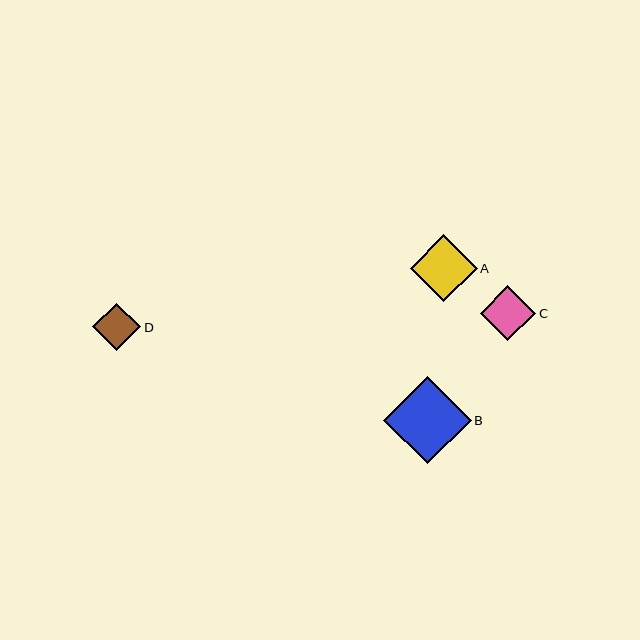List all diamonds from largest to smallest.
From largest to smallest: B, A, C, D.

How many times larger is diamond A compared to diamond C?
Diamond A is approximately 1.2 times the size of diamond C.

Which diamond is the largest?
Diamond B is the largest with a size of approximately 88 pixels.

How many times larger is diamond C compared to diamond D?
Diamond C is approximately 1.2 times the size of diamond D.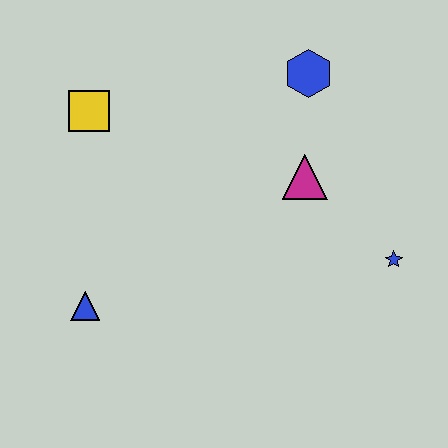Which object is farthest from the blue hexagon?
The blue triangle is farthest from the blue hexagon.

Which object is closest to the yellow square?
The blue triangle is closest to the yellow square.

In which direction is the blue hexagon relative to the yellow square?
The blue hexagon is to the right of the yellow square.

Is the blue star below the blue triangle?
No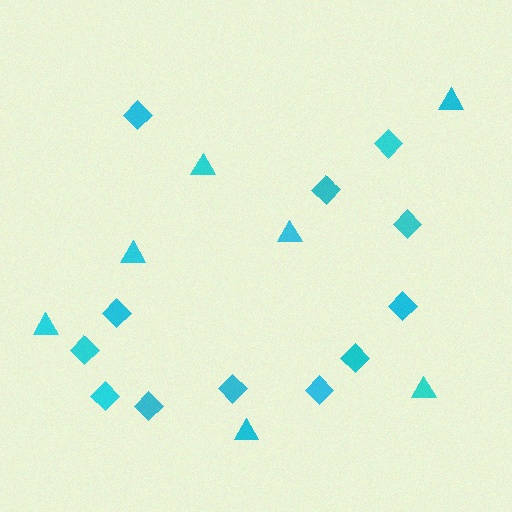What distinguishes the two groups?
There are 2 groups: one group of diamonds (12) and one group of triangles (7).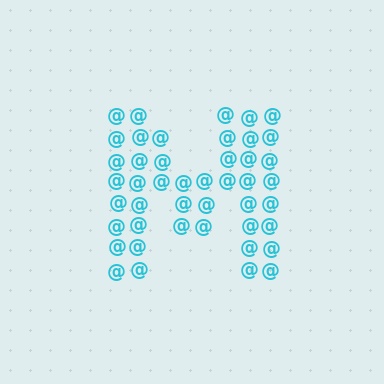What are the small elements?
The small elements are at signs.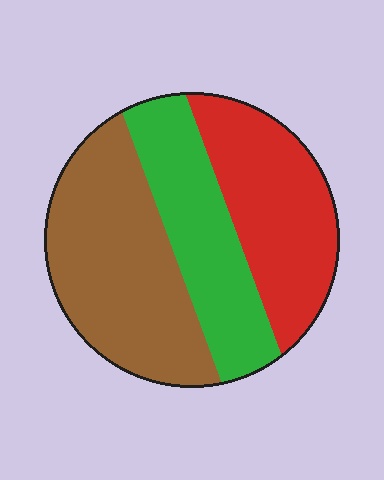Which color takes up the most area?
Brown, at roughly 40%.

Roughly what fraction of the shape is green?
Green covers about 30% of the shape.